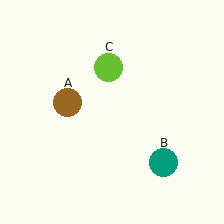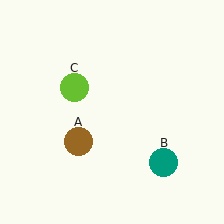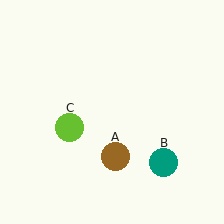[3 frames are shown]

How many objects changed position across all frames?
2 objects changed position: brown circle (object A), lime circle (object C).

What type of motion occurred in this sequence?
The brown circle (object A), lime circle (object C) rotated counterclockwise around the center of the scene.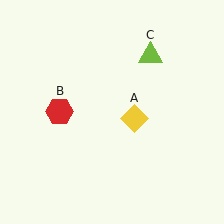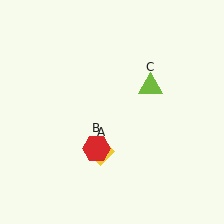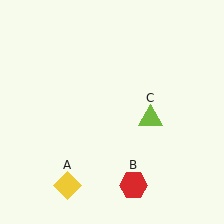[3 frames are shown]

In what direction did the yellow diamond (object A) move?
The yellow diamond (object A) moved down and to the left.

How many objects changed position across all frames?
3 objects changed position: yellow diamond (object A), red hexagon (object B), lime triangle (object C).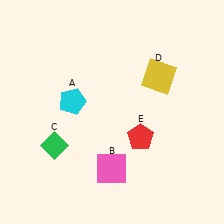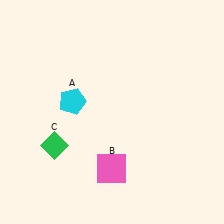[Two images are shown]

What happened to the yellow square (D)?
The yellow square (D) was removed in Image 2. It was in the top-right area of Image 1.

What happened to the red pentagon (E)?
The red pentagon (E) was removed in Image 2. It was in the bottom-right area of Image 1.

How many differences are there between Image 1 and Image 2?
There are 2 differences between the two images.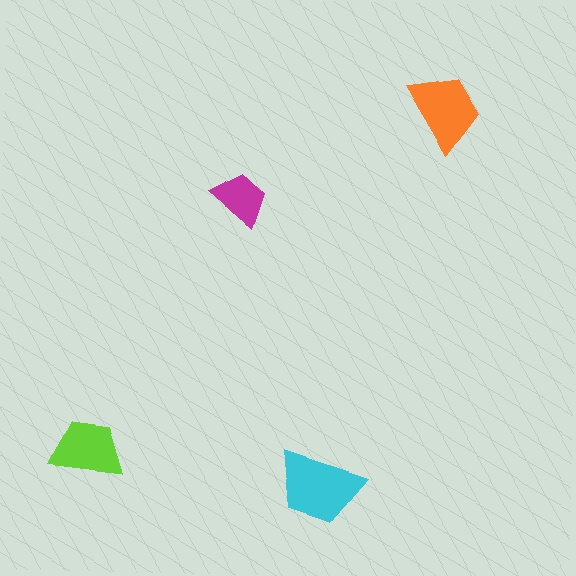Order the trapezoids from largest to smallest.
the cyan one, the orange one, the lime one, the magenta one.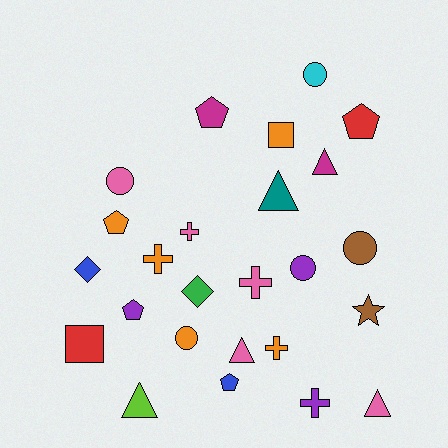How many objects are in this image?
There are 25 objects.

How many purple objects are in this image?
There are 3 purple objects.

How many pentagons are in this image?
There are 5 pentagons.